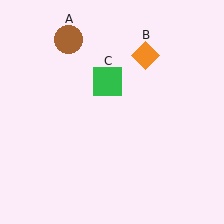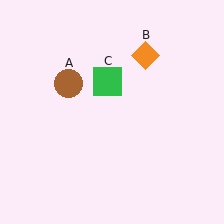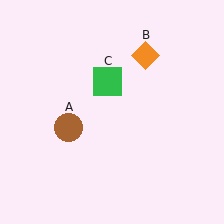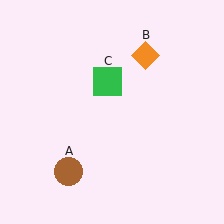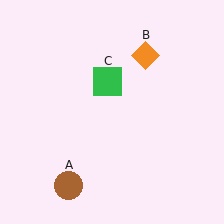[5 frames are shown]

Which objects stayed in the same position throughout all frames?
Orange diamond (object B) and green square (object C) remained stationary.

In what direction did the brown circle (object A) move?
The brown circle (object A) moved down.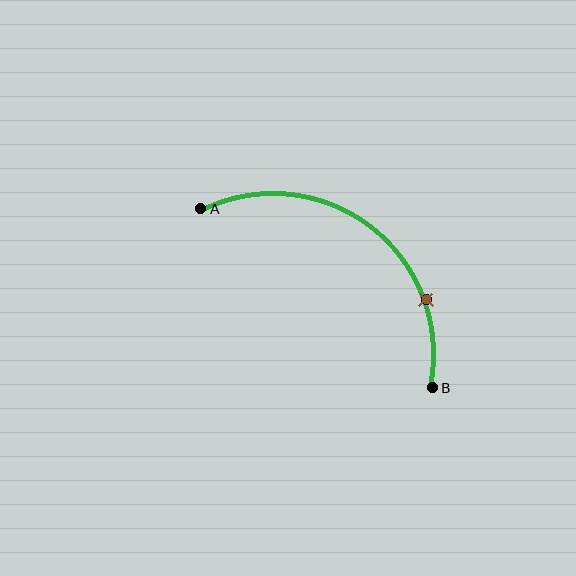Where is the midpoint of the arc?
The arc midpoint is the point on the curve farthest from the straight line joining A and B. It sits above and to the right of that line.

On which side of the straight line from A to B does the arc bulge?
The arc bulges above and to the right of the straight line connecting A and B.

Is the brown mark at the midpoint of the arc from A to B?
No. The brown mark lies on the arc but is closer to endpoint B. The arc midpoint would be at the point on the curve equidistant along the arc from both A and B.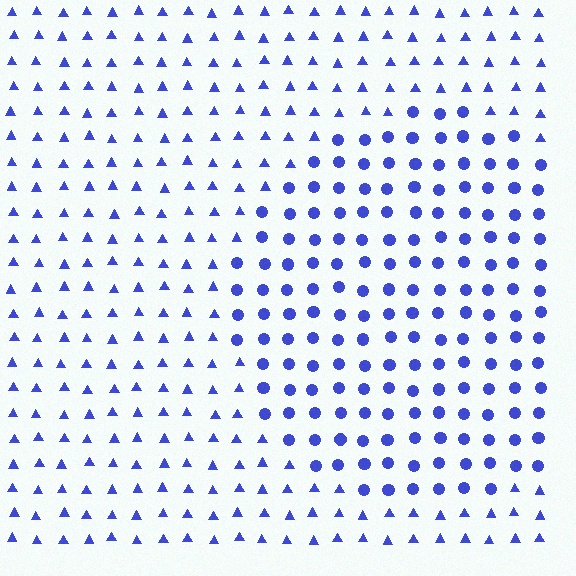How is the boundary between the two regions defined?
The boundary is defined by a change in element shape: circles inside vs. triangles outside. All elements share the same color and spacing.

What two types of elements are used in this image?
The image uses circles inside the circle region and triangles outside it.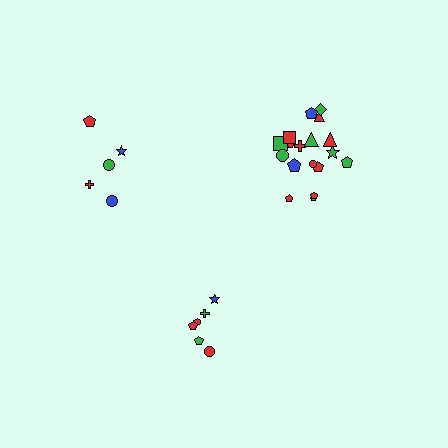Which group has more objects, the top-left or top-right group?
The top-right group.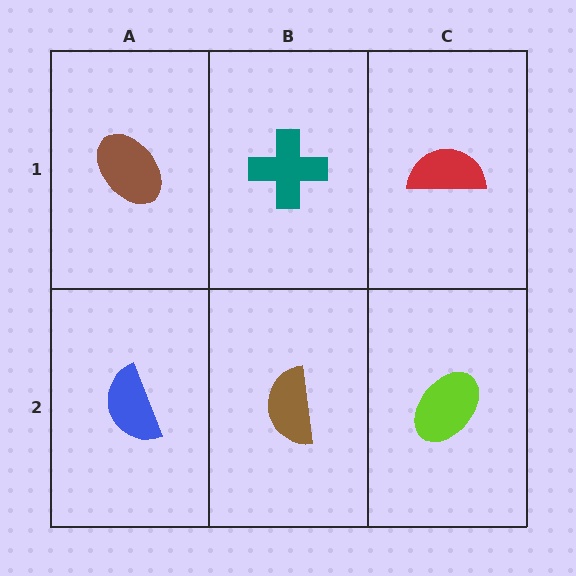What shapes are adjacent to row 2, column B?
A teal cross (row 1, column B), a blue semicircle (row 2, column A), a lime ellipse (row 2, column C).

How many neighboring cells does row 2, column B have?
3.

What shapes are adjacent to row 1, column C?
A lime ellipse (row 2, column C), a teal cross (row 1, column B).